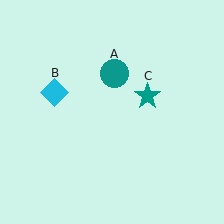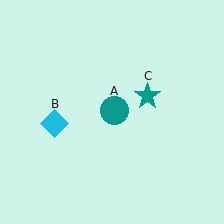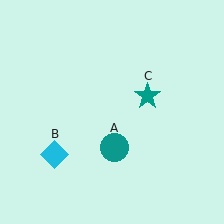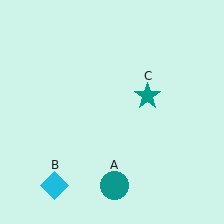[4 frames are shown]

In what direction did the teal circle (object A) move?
The teal circle (object A) moved down.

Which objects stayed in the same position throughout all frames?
Teal star (object C) remained stationary.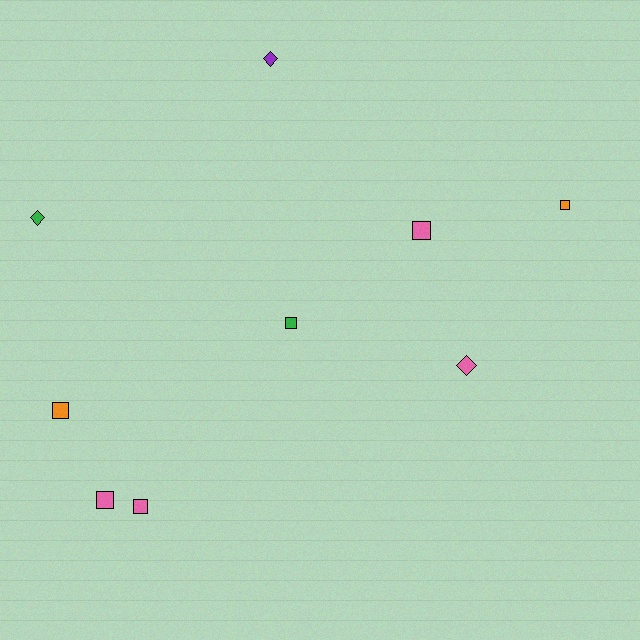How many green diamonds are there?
There is 1 green diamond.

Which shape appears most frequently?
Square, with 6 objects.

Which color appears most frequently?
Pink, with 4 objects.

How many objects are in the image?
There are 9 objects.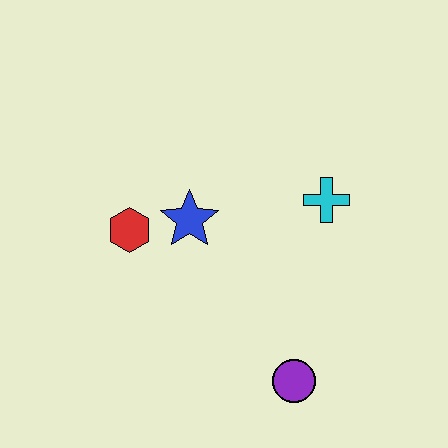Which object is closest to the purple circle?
The cyan cross is closest to the purple circle.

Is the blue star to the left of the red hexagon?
No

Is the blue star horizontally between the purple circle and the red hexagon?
Yes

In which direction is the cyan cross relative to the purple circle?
The cyan cross is above the purple circle.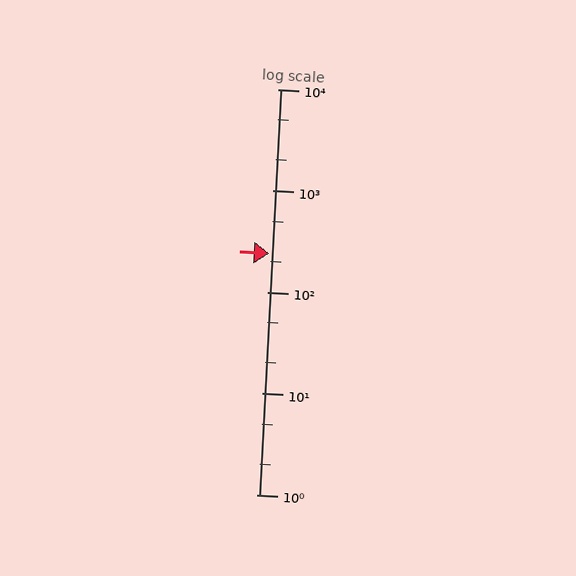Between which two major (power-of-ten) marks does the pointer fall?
The pointer is between 100 and 1000.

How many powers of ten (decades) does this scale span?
The scale spans 4 decades, from 1 to 10000.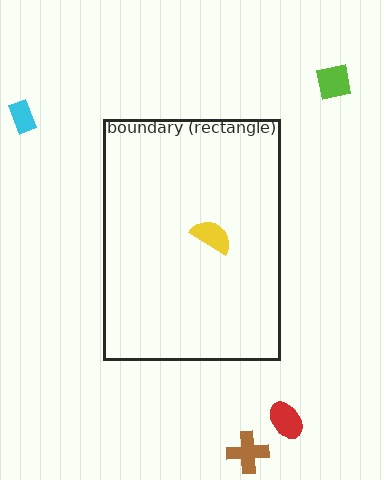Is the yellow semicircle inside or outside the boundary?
Inside.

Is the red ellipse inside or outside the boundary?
Outside.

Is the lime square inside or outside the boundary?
Outside.